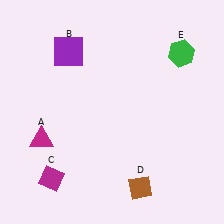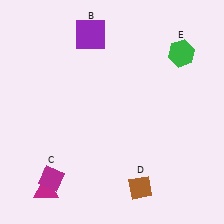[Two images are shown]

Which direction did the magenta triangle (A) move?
The magenta triangle (A) moved down.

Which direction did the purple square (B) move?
The purple square (B) moved right.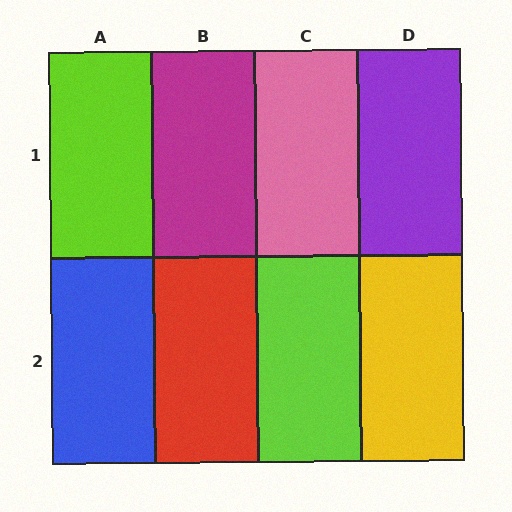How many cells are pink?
1 cell is pink.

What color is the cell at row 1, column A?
Lime.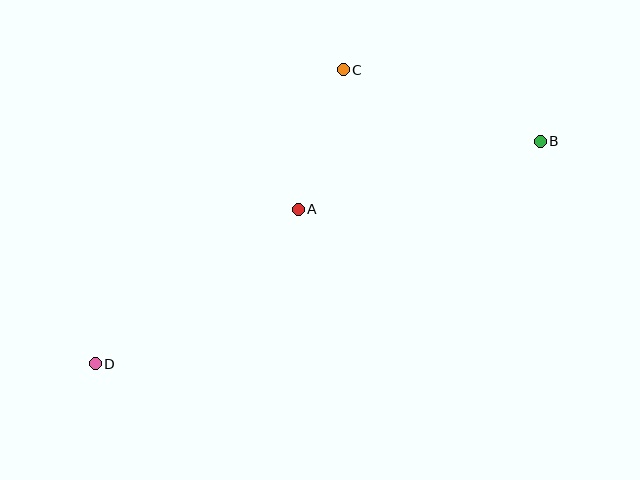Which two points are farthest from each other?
Points B and D are farthest from each other.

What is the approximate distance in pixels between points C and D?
The distance between C and D is approximately 385 pixels.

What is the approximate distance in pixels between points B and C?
The distance between B and C is approximately 209 pixels.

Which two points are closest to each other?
Points A and C are closest to each other.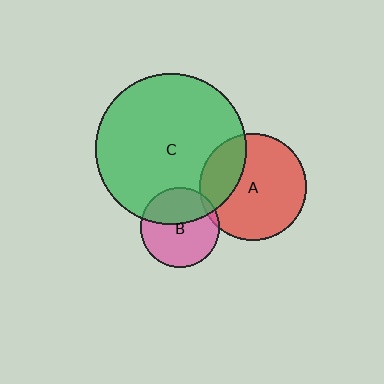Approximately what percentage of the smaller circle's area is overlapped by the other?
Approximately 25%.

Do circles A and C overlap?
Yes.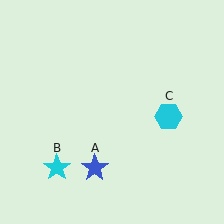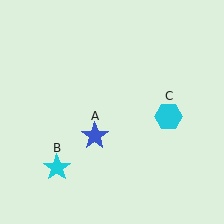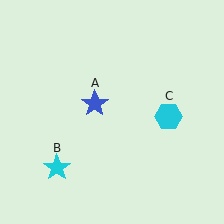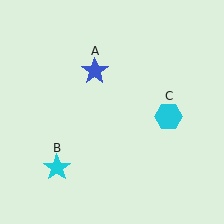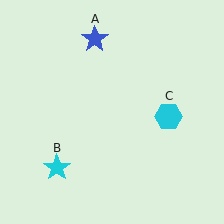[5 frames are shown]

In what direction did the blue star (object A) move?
The blue star (object A) moved up.